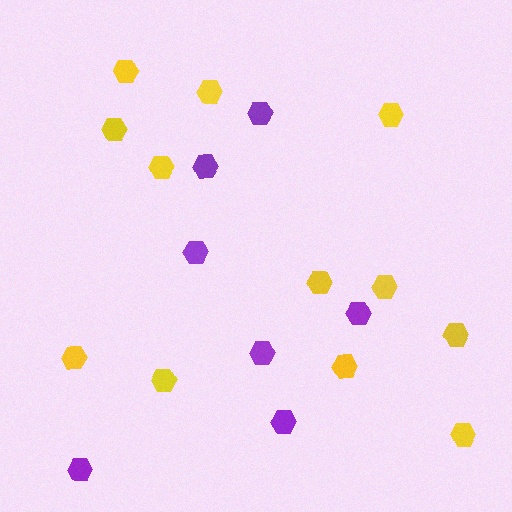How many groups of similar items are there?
There are 2 groups: one group of yellow hexagons (12) and one group of purple hexagons (7).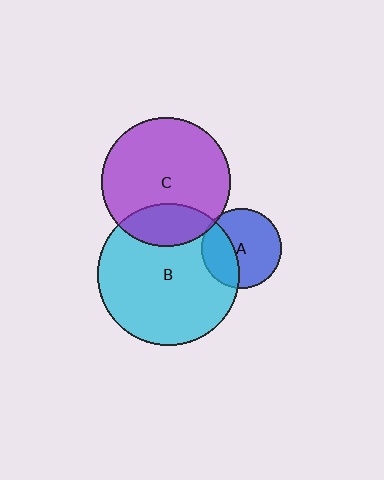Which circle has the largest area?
Circle B (cyan).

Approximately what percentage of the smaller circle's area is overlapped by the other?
Approximately 5%.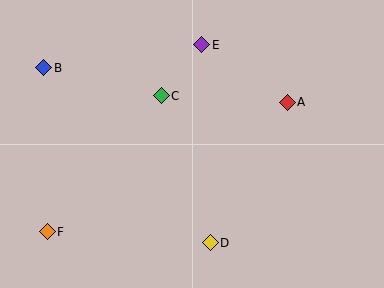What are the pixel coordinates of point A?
Point A is at (287, 102).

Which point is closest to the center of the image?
Point C at (161, 96) is closest to the center.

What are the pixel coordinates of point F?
Point F is at (47, 232).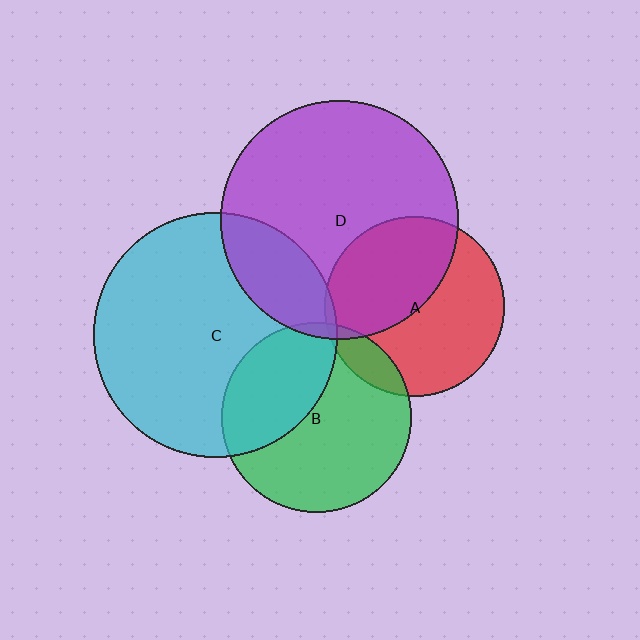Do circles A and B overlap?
Yes.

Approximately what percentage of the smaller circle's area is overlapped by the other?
Approximately 10%.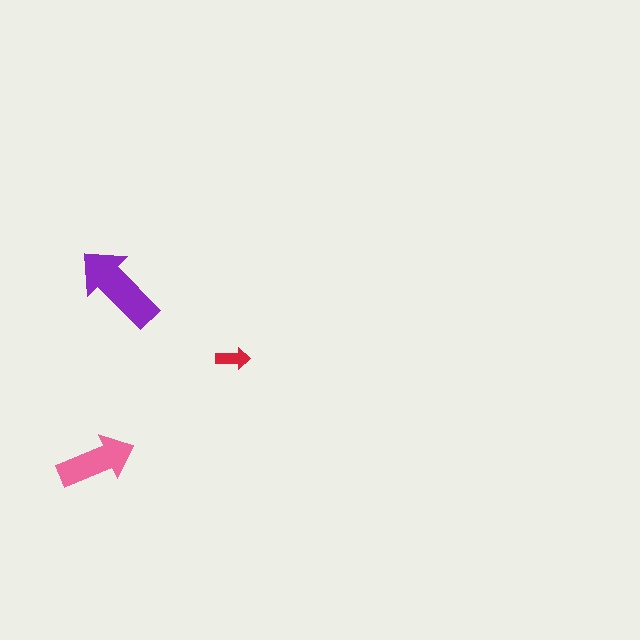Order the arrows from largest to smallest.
the purple one, the pink one, the red one.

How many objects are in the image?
There are 3 objects in the image.